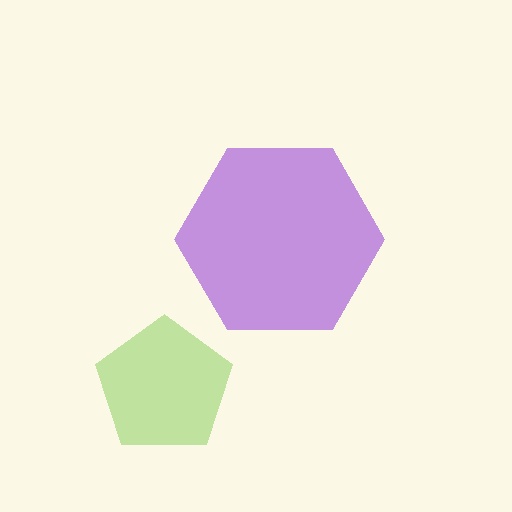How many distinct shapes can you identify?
There are 2 distinct shapes: a purple hexagon, a lime pentagon.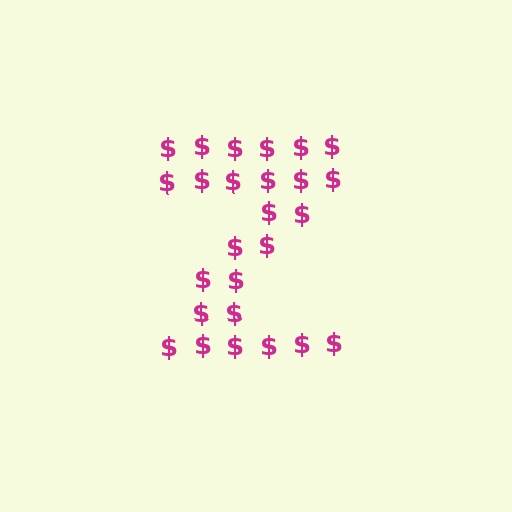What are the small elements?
The small elements are dollar signs.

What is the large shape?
The large shape is the letter Z.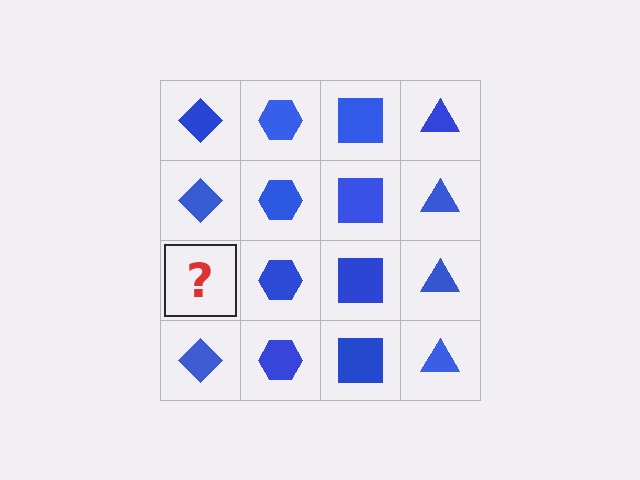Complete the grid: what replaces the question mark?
The question mark should be replaced with a blue diamond.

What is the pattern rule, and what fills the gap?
The rule is that each column has a consistent shape. The gap should be filled with a blue diamond.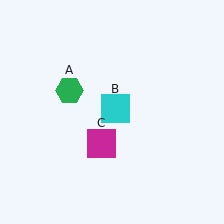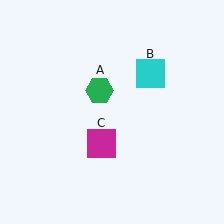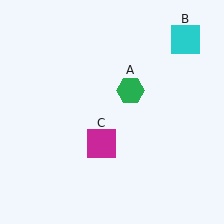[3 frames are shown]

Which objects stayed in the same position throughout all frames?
Magenta square (object C) remained stationary.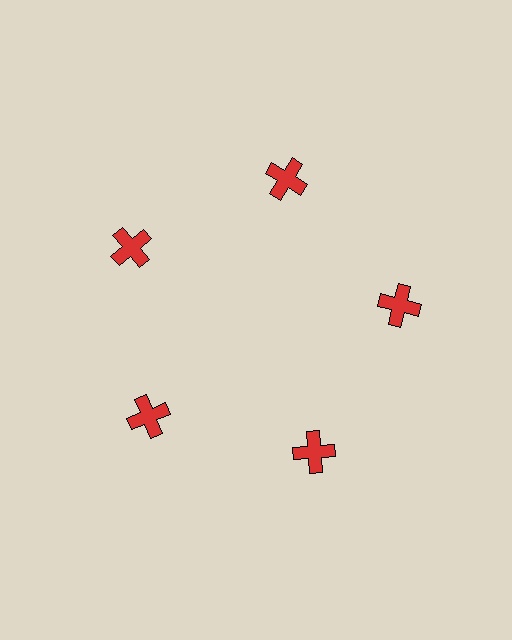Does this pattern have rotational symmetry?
Yes, this pattern has 5-fold rotational symmetry. It looks the same after rotating 72 degrees around the center.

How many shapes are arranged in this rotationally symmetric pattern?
There are 5 shapes, arranged in 5 groups of 1.